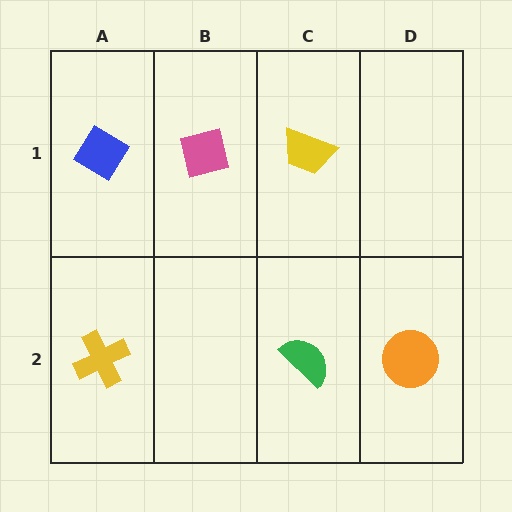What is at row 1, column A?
A blue diamond.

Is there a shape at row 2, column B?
No, that cell is empty.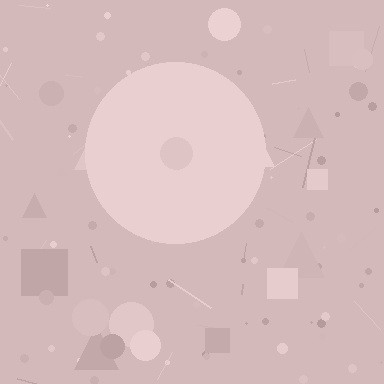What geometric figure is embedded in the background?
A circle is embedded in the background.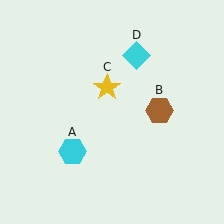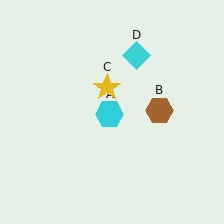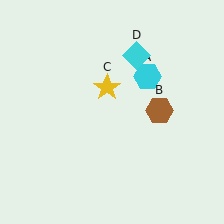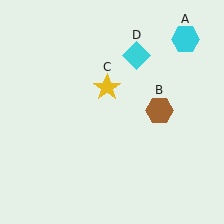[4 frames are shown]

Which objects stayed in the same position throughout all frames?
Brown hexagon (object B) and yellow star (object C) and cyan diamond (object D) remained stationary.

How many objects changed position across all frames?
1 object changed position: cyan hexagon (object A).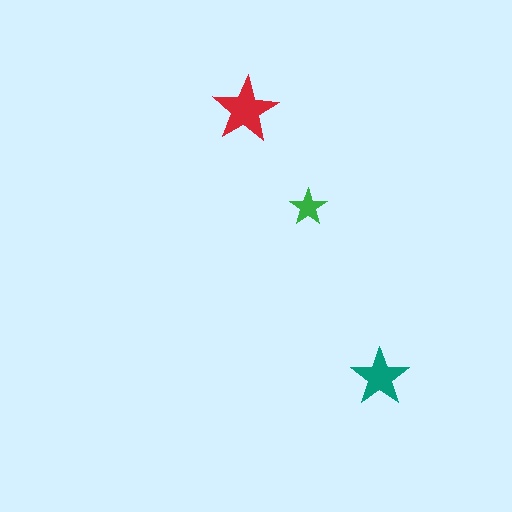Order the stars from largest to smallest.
the red one, the teal one, the green one.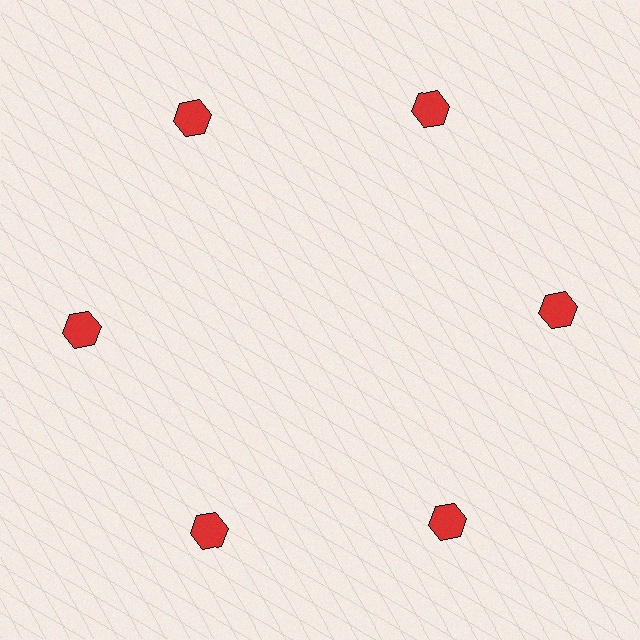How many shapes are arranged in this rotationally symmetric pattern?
There are 6 shapes, arranged in 6 groups of 1.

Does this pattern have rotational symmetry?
Yes, this pattern has 6-fold rotational symmetry. It looks the same after rotating 60 degrees around the center.